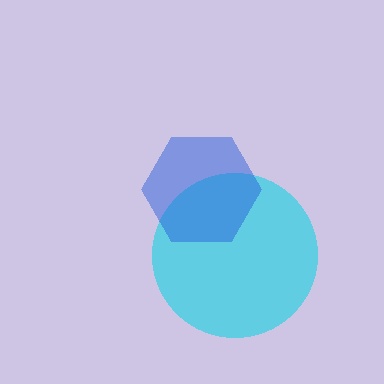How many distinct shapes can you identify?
There are 2 distinct shapes: a cyan circle, a blue hexagon.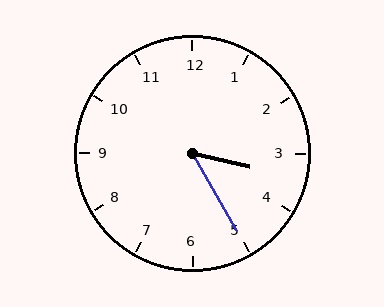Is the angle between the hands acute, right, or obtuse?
It is acute.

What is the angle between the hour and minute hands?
Approximately 48 degrees.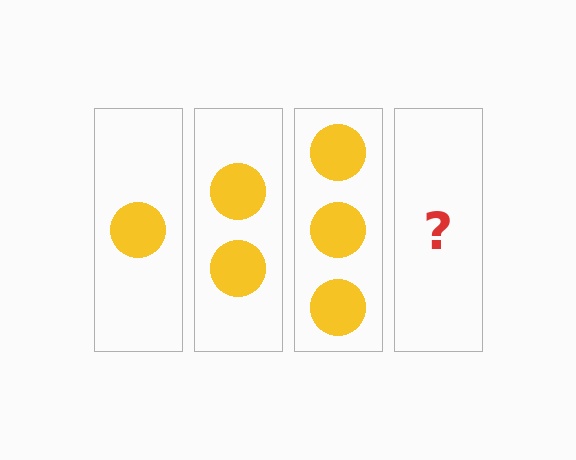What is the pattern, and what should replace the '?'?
The pattern is that each step adds one more circle. The '?' should be 4 circles.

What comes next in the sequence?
The next element should be 4 circles.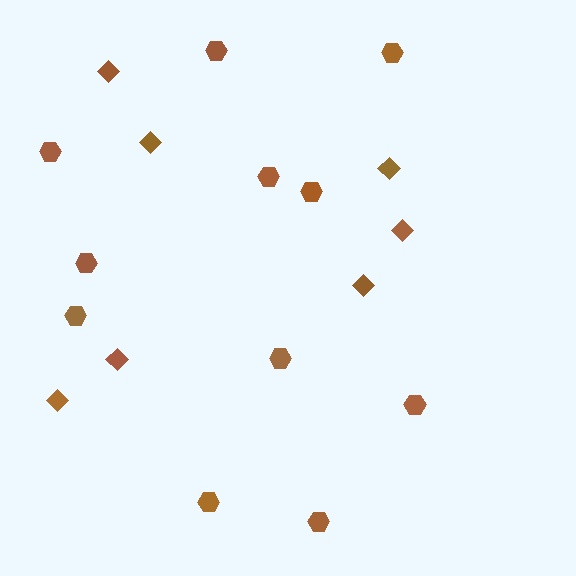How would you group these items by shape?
There are 2 groups: one group of diamonds (7) and one group of hexagons (11).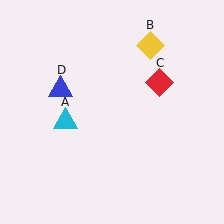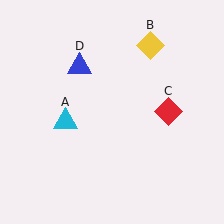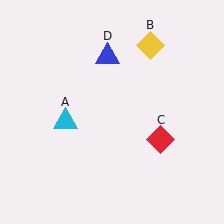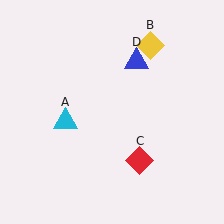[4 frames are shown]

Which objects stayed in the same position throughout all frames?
Cyan triangle (object A) and yellow diamond (object B) remained stationary.